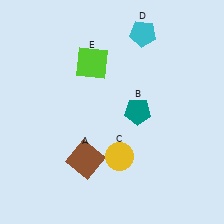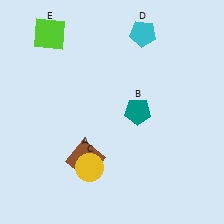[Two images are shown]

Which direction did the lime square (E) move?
The lime square (E) moved left.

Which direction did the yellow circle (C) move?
The yellow circle (C) moved left.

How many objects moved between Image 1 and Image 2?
2 objects moved between the two images.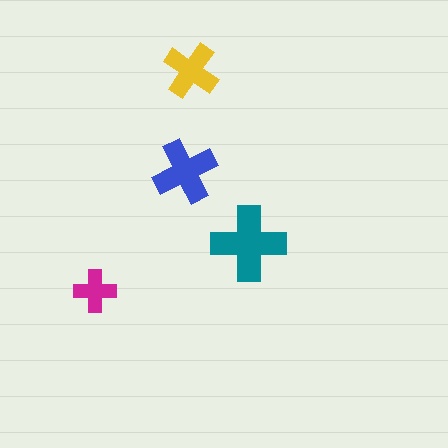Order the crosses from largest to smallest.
the teal one, the blue one, the yellow one, the magenta one.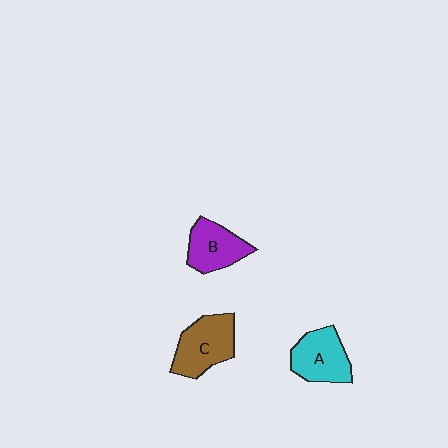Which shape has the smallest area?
Shape B (purple).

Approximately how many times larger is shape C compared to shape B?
Approximately 1.2 times.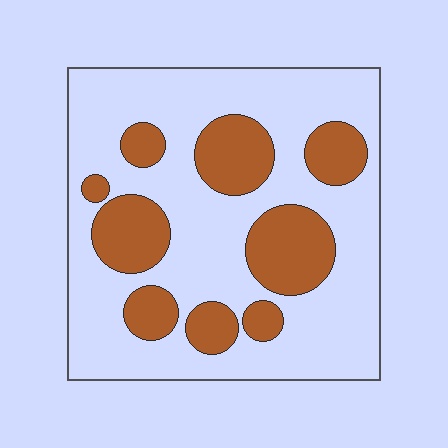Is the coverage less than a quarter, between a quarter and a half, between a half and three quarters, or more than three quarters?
Between a quarter and a half.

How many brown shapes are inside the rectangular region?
9.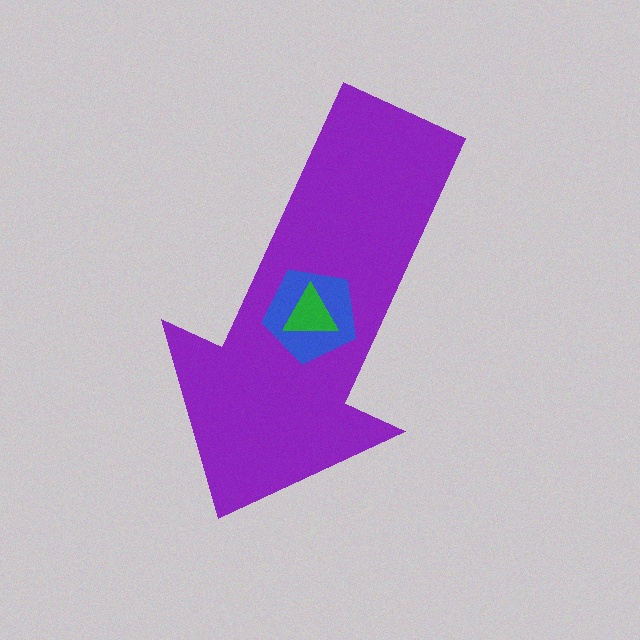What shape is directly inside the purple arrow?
The blue pentagon.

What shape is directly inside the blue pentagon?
The green triangle.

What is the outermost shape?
The purple arrow.